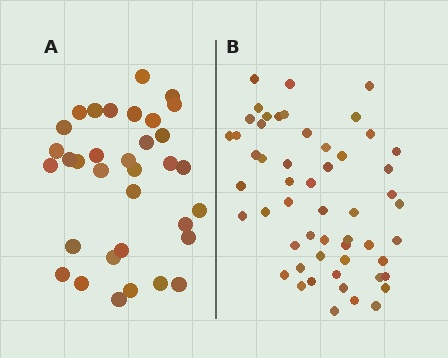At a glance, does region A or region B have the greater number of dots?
Region B (the right region) has more dots.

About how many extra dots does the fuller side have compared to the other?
Region B has approximately 20 more dots than region A.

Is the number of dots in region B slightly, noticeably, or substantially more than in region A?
Region B has substantially more. The ratio is roughly 1.6 to 1.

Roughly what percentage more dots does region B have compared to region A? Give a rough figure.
About 60% more.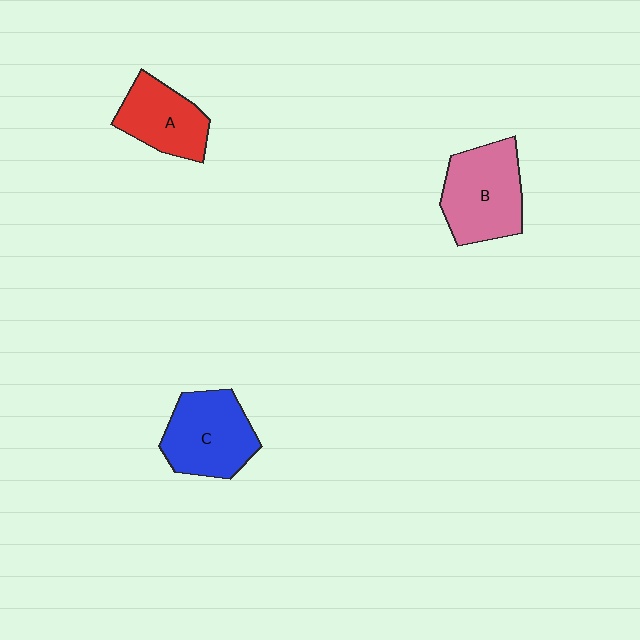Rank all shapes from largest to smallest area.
From largest to smallest: B (pink), C (blue), A (red).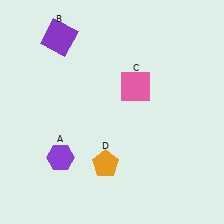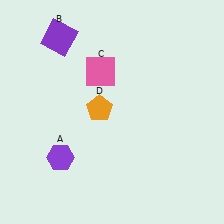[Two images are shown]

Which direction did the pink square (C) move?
The pink square (C) moved left.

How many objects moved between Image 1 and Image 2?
2 objects moved between the two images.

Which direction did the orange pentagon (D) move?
The orange pentagon (D) moved up.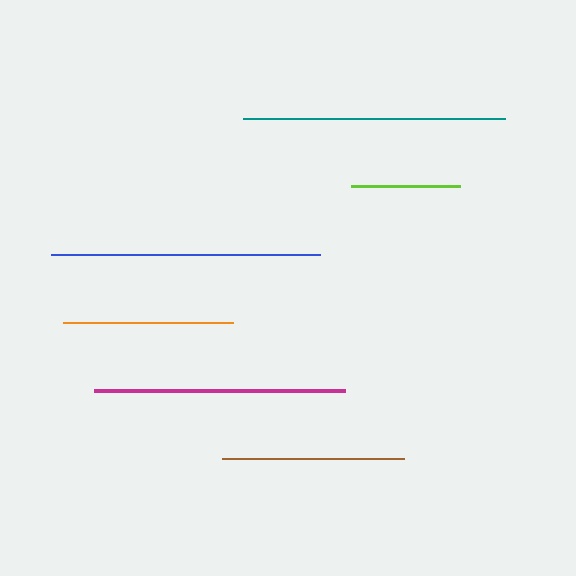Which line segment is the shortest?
The lime line is the shortest at approximately 109 pixels.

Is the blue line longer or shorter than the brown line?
The blue line is longer than the brown line.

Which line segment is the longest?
The blue line is the longest at approximately 269 pixels.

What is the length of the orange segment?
The orange segment is approximately 170 pixels long.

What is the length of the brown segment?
The brown segment is approximately 182 pixels long.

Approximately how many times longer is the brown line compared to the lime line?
The brown line is approximately 1.7 times the length of the lime line.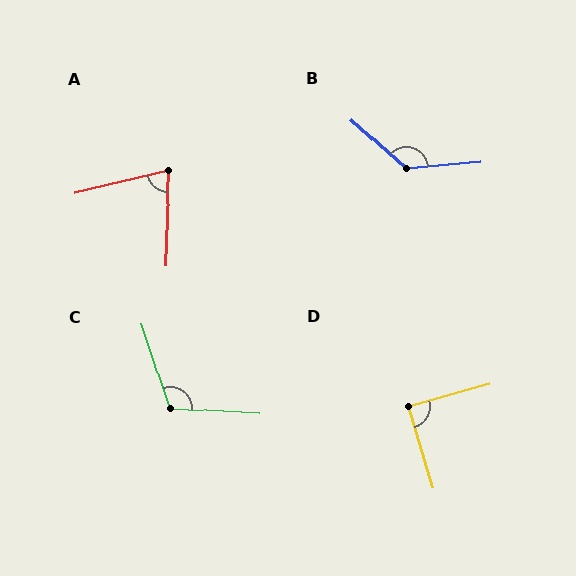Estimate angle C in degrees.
Approximately 111 degrees.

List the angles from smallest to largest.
A (74°), D (89°), C (111°), B (133°).